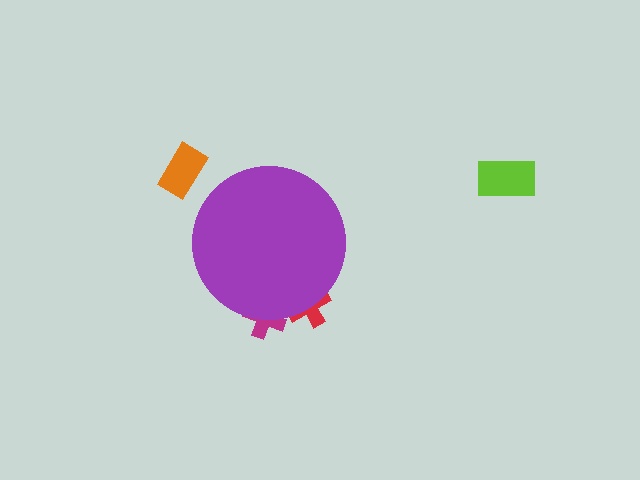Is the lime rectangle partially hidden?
No, the lime rectangle is fully visible.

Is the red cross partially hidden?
Yes, the red cross is partially hidden behind the purple circle.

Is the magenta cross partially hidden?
Yes, the magenta cross is partially hidden behind the purple circle.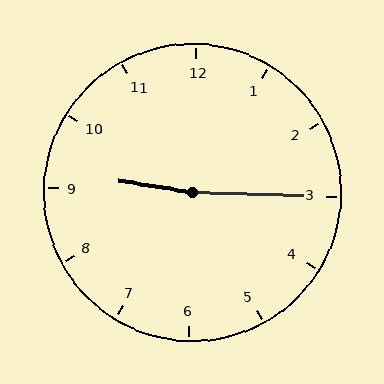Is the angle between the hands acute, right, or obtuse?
It is obtuse.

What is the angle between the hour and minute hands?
Approximately 172 degrees.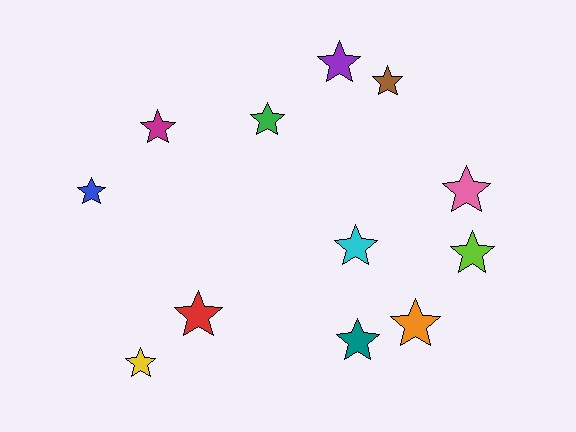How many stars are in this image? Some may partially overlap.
There are 12 stars.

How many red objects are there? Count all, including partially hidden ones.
There is 1 red object.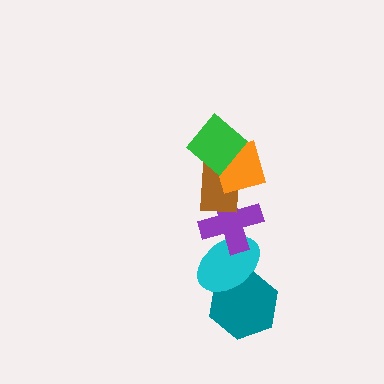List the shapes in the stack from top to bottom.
From top to bottom: the green diamond, the orange square, the brown rectangle, the purple cross, the cyan ellipse, the teal hexagon.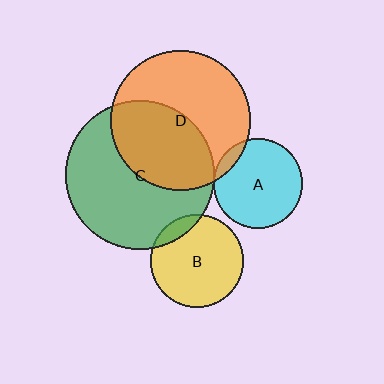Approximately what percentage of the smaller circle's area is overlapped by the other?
Approximately 45%.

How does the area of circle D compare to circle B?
Approximately 2.3 times.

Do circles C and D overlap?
Yes.